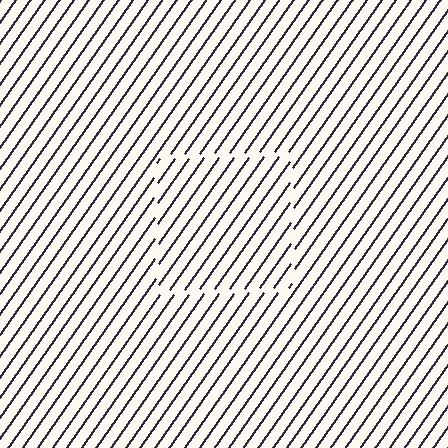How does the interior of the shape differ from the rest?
The interior of the shape contains the same grating, shifted by half a period — the contour is defined by the phase discontinuity where line-ends from the inner and outer gratings abut.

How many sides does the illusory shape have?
4 sides — the line-ends trace a square.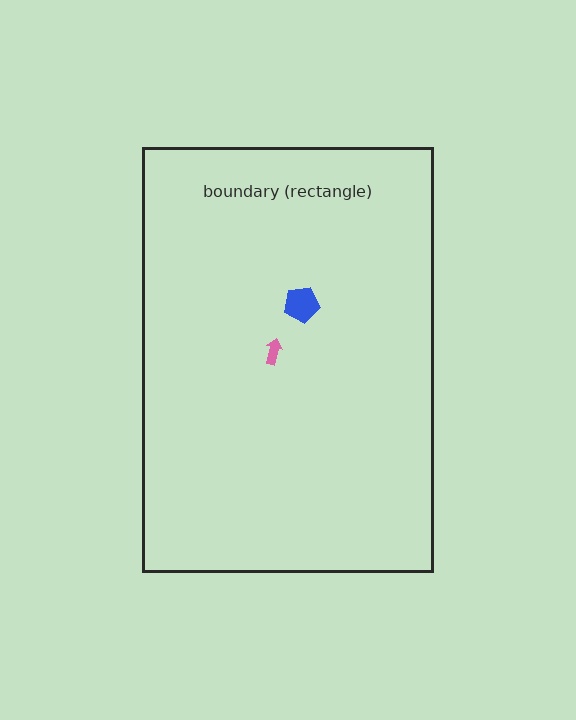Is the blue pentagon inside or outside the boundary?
Inside.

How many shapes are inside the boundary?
2 inside, 0 outside.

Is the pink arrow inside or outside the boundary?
Inside.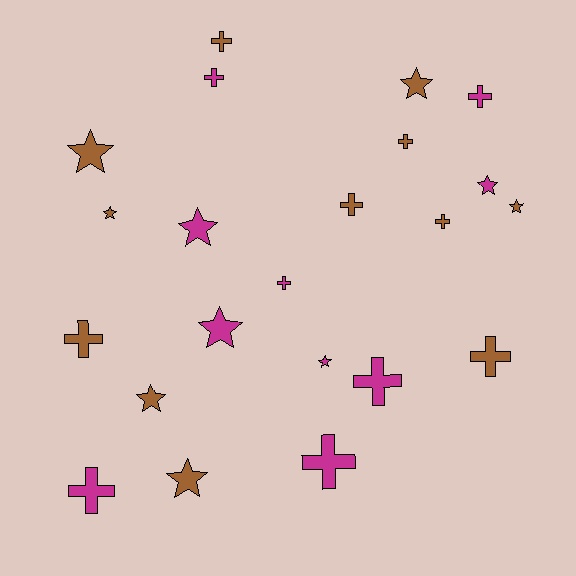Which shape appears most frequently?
Cross, with 12 objects.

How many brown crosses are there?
There are 6 brown crosses.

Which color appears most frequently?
Brown, with 12 objects.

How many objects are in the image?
There are 22 objects.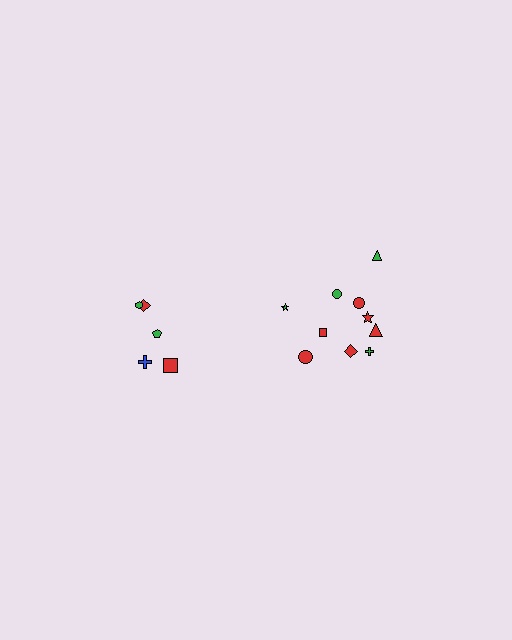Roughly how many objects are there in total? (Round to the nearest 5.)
Roughly 15 objects in total.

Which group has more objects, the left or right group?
The right group.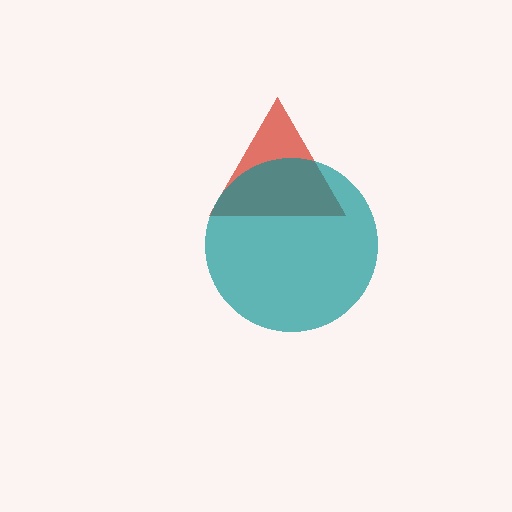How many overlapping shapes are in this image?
There are 2 overlapping shapes in the image.